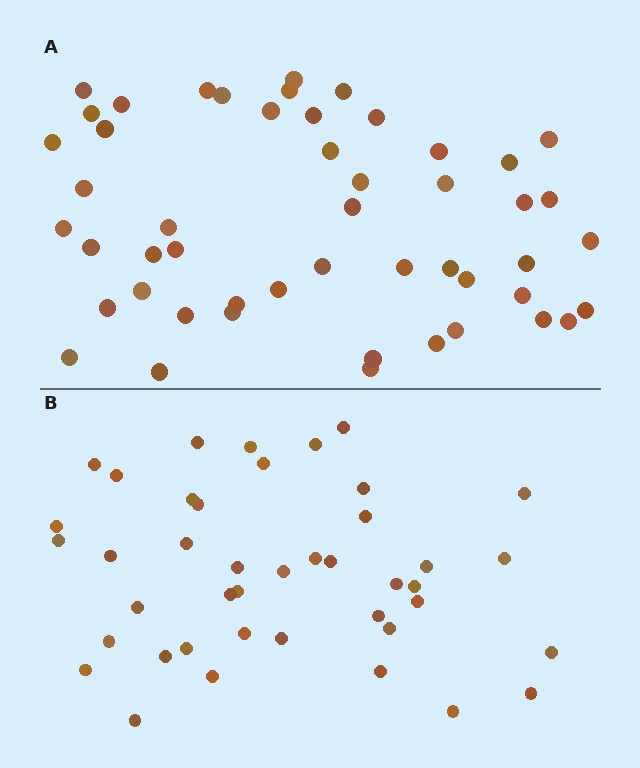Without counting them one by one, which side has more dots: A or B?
Region A (the top region) has more dots.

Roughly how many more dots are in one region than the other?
Region A has roughly 8 or so more dots than region B.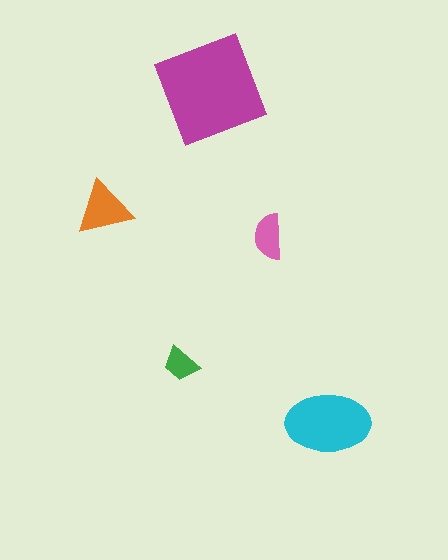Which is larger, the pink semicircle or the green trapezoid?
The pink semicircle.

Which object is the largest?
The magenta square.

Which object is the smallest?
The green trapezoid.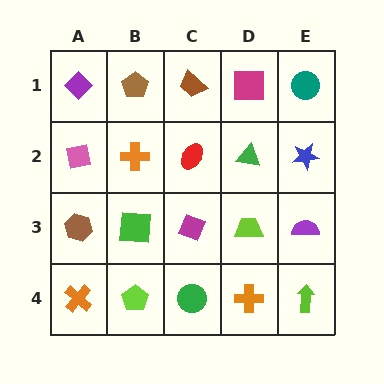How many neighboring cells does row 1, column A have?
2.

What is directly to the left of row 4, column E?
An orange cross.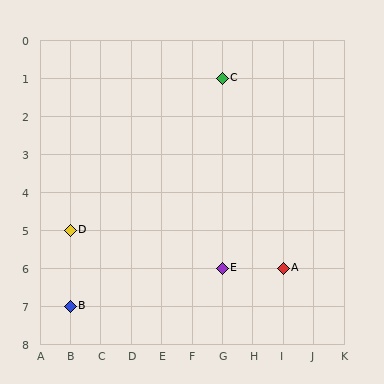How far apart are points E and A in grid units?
Points E and A are 2 columns apart.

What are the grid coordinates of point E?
Point E is at grid coordinates (G, 6).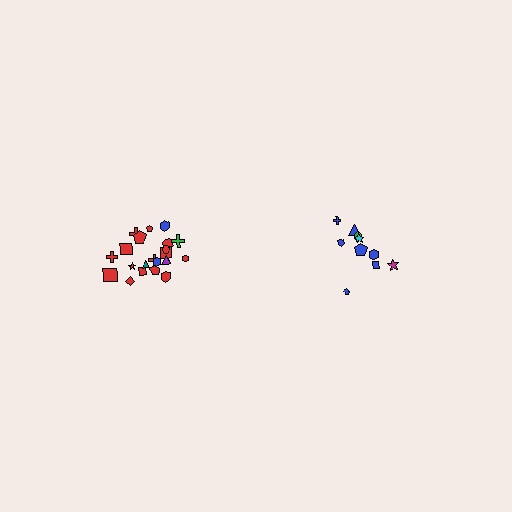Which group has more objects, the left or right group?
The left group.